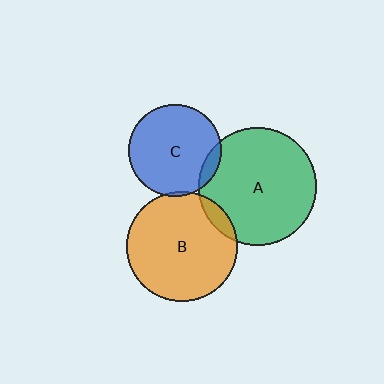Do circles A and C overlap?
Yes.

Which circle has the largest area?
Circle A (green).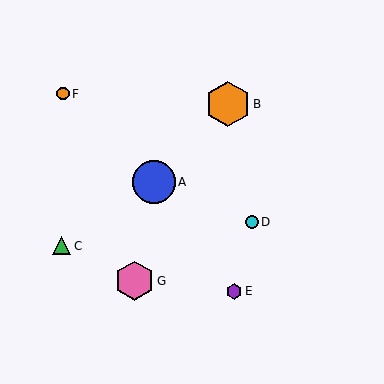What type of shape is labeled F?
Shape F is an orange circle.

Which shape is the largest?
The orange hexagon (labeled B) is the largest.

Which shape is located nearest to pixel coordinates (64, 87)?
The orange circle (labeled F) at (63, 94) is nearest to that location.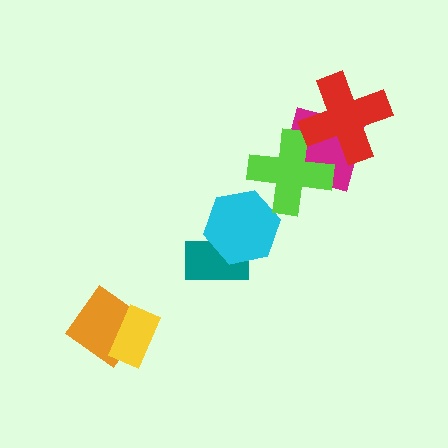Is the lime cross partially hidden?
Yes, it is partially covered by another shape.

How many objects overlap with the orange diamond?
1 object overlaps with the orange diamond.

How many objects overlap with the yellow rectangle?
1 object overlaps with the yellow rectangle.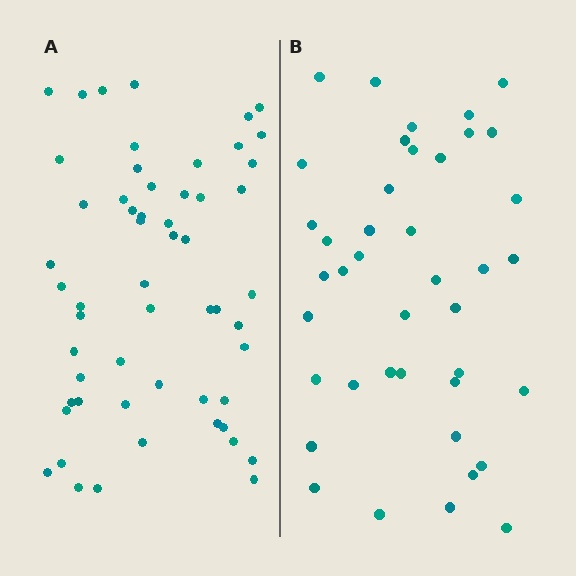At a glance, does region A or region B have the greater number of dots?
Region A (the left region) has more dots.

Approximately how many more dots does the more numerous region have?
Region A has approximately 15 more dots than region B.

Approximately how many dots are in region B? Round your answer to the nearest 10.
About 40 dots. (The exact count is 41, which rounds to 40.)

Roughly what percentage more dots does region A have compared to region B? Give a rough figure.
About 35% more.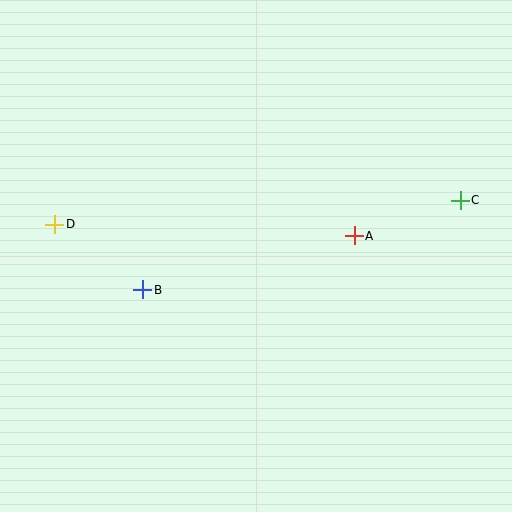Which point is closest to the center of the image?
Point A at (354, 236) is closest to the center.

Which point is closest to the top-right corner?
Point C is closest to the top-right corner.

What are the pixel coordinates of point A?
Point A is at (354, 236).